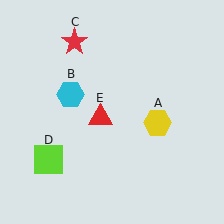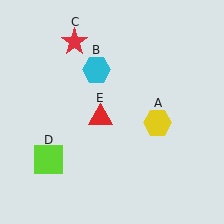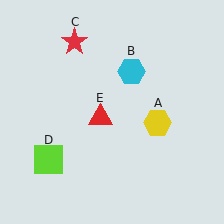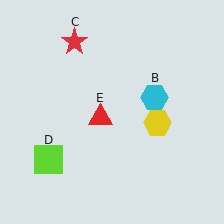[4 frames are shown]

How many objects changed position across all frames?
1 object changed position: cyan hexagon (object B).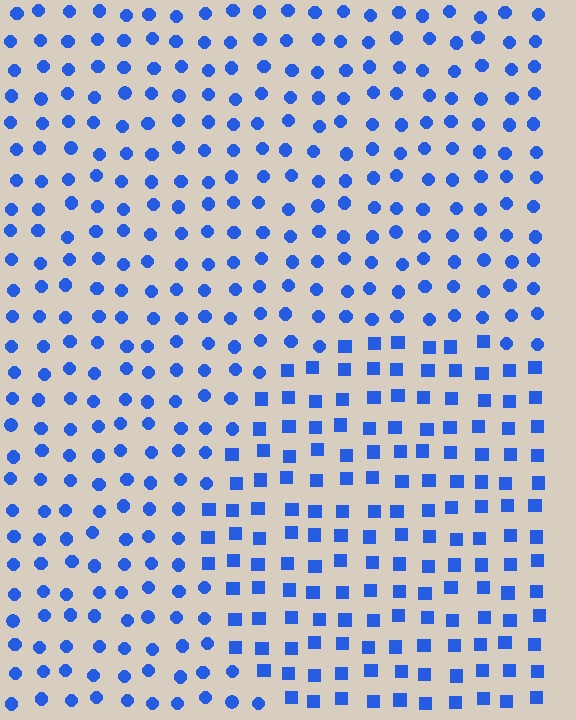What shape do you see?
I see a circle.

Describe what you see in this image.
The image is filled with small blue elements arranged in a uniform grid. A circle-shaped region contains squares, while the surrounding area contains circles. The boundary is defined purely by the change in element shape.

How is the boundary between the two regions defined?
The boundary is defined by a change in element shape: squares inside vs. circles outside. All elements share the same color and spacing.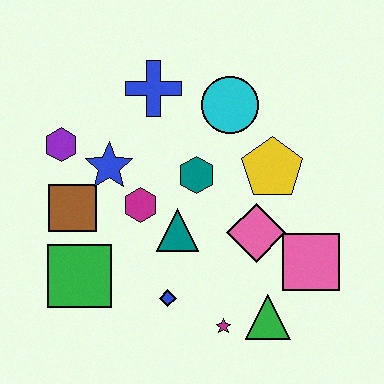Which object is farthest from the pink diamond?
The purple hexagon is farthest from the pink diamond.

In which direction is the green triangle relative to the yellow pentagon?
The green triangle is below the yellow pentagon.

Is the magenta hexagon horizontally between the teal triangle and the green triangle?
No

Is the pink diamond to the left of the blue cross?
No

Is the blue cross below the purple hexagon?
No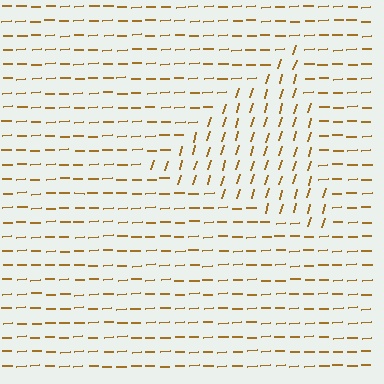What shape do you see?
I see a triangle.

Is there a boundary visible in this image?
Yes, there is a texture boundary formed by a change in line orientation.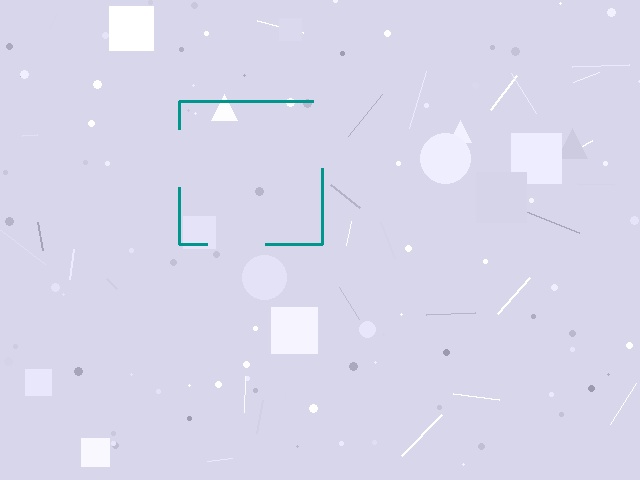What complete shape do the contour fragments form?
The contour fragments form a square.